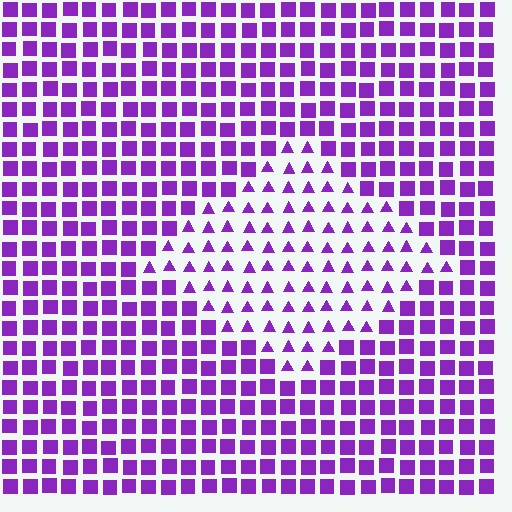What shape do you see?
I see a diamond.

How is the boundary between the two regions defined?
The boundary is defined by a change in element shape: triangles inside vs. squares outside. All elements share the same color and spacing.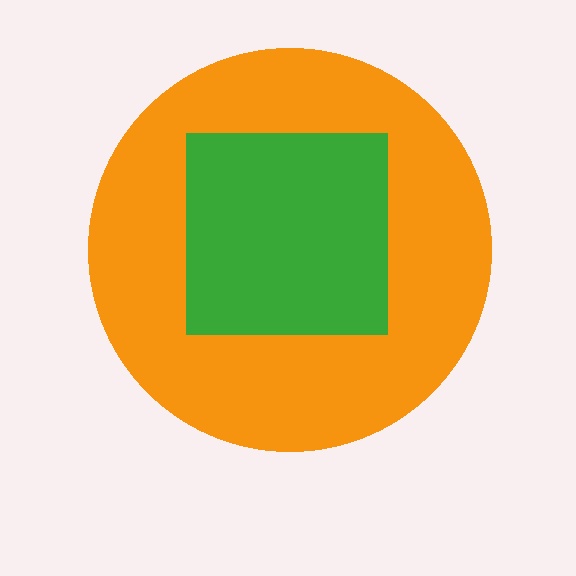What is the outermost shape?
The orange circle.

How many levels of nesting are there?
2.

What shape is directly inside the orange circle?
The green square.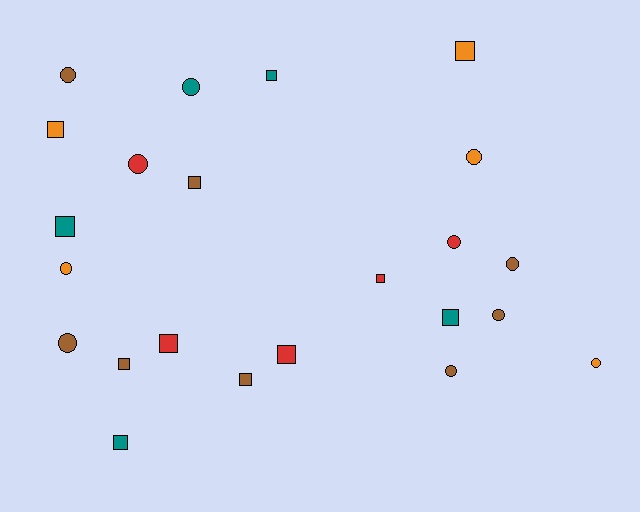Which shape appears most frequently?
Square, with 12 objects.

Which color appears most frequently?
Brown, with 8 objects.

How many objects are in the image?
There are 23 objects.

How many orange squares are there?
There are 2 orange squares.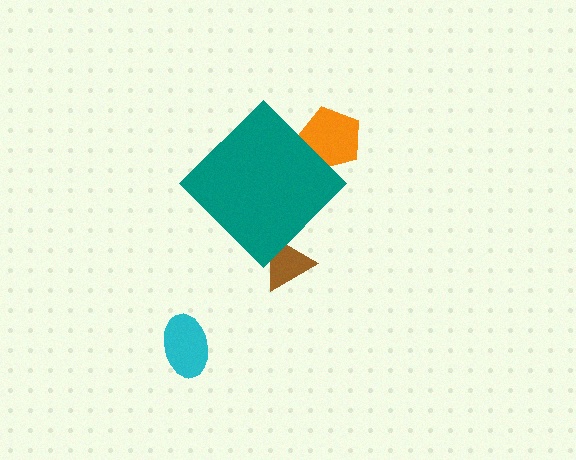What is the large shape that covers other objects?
A teal diamond.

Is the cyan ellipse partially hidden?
No, the cyan ellipse is fully visible.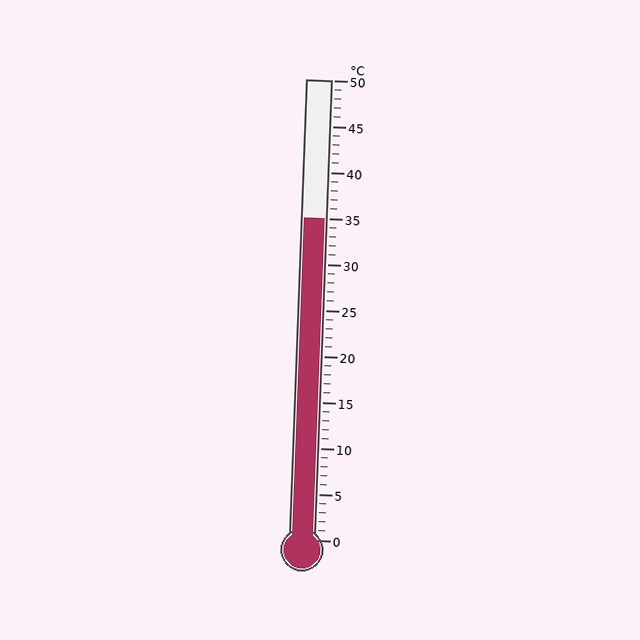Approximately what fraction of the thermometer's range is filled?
The thermometer is filled to approximately 70% of its range.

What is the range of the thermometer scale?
The thermometer scale ranges from 0°C to 50°C.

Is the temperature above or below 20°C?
The temperature is above 20°C.